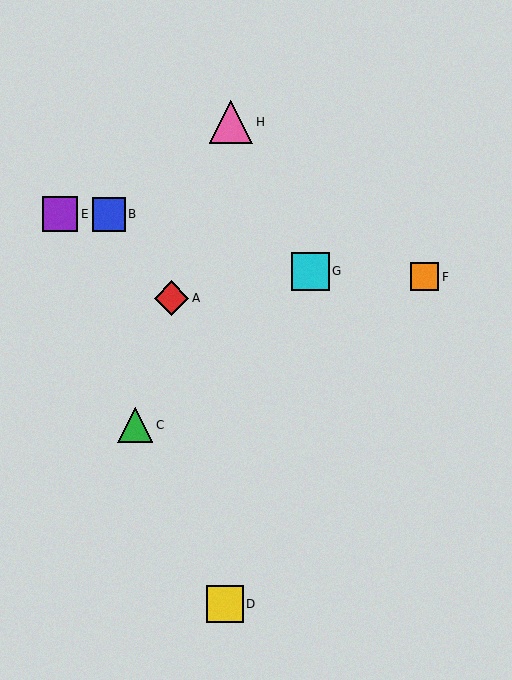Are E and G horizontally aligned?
No, E is at y≈214 and G is at y≈271.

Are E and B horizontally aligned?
Yes, both are at y≈214.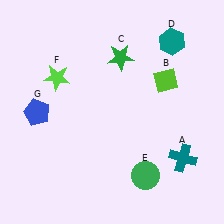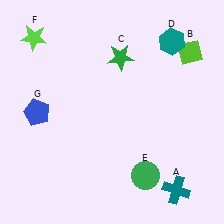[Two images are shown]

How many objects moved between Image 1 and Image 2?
3 objects moved between the two images.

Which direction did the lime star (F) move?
The lime star (F) moved up.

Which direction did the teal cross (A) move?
The teal cross (A) moved down.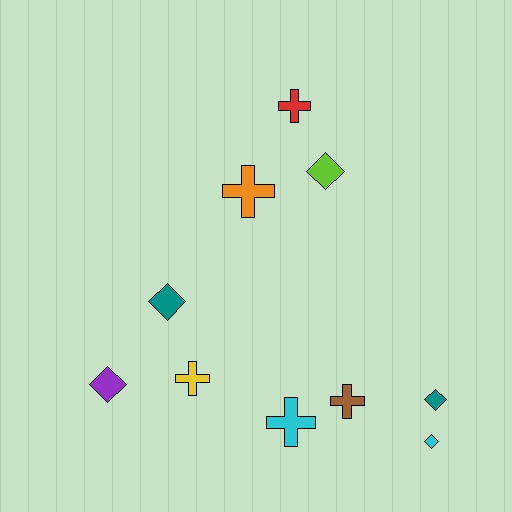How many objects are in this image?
There are 10 objects.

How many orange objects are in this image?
There is 1 orange object.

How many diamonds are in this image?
There are 5 diamonds.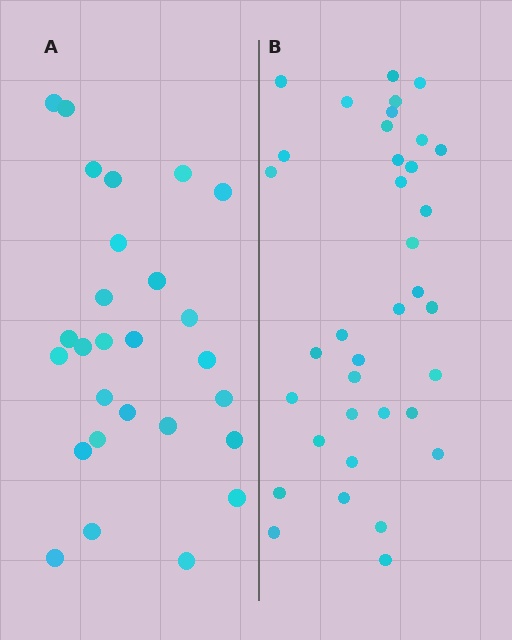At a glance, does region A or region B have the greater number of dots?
Region B (the right region) has more dots.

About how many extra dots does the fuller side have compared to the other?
Region B has roughly 8 or so more dots than region A.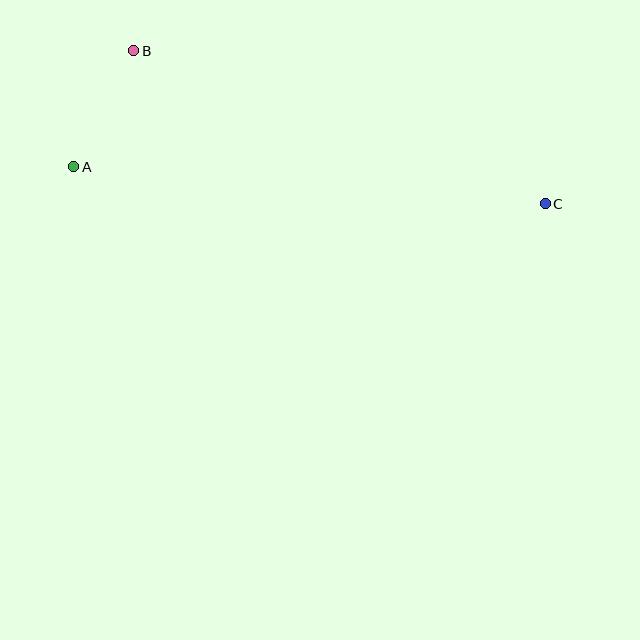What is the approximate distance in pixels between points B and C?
The distance between B and C is approximately 439 pixels.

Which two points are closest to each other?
Points A and B are closest to each other.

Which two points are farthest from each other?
Points A and C are farthest from each other.